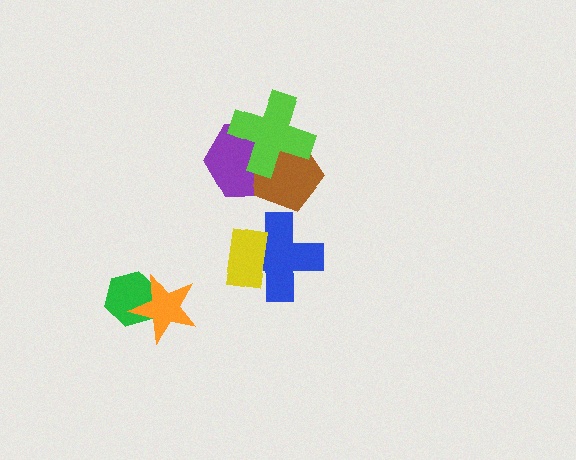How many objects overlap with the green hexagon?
1 object overlaps with the green hexagon.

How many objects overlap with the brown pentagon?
2 objects overlap with the brown pentagon.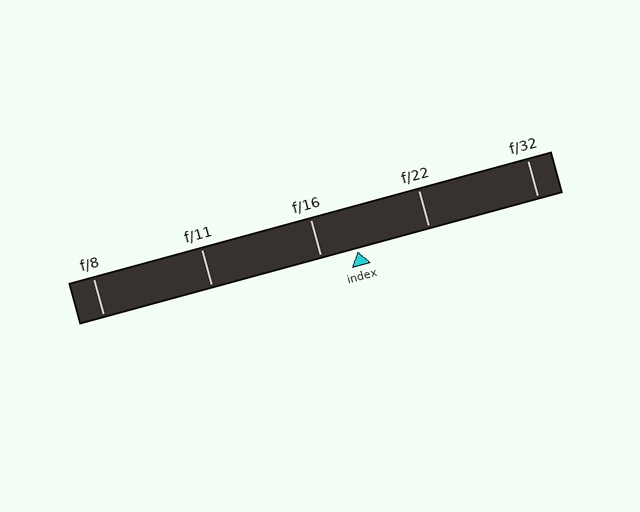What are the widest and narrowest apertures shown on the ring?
The widest aperture shown is f/8 and the narrowest is f/32.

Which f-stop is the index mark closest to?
The index mark is closest to f/16.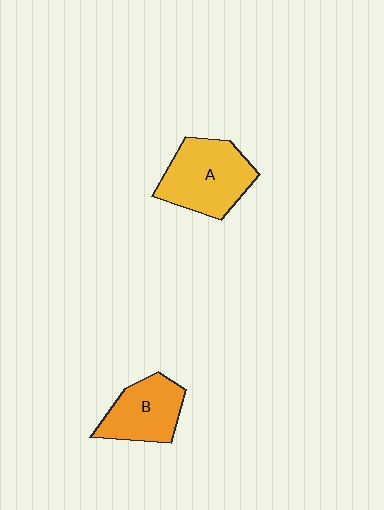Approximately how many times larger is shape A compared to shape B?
Approximately 1.3 times.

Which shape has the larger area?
Shape A (yellow).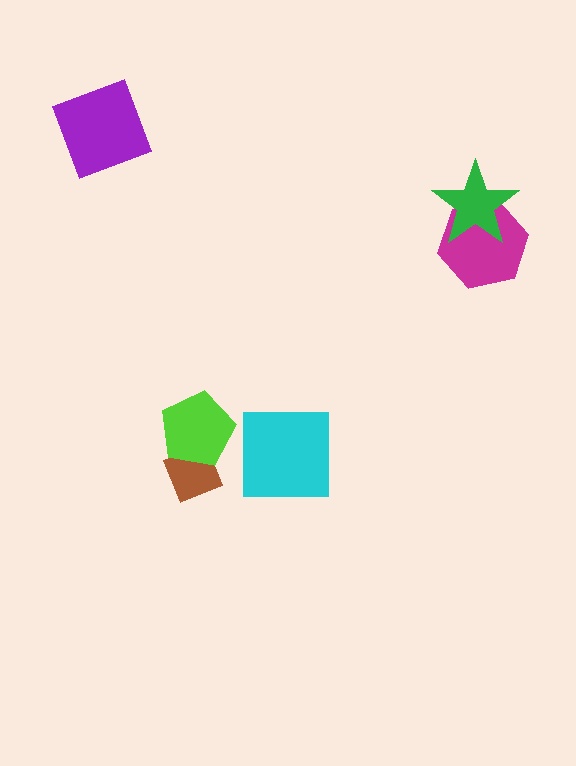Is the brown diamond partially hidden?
Yes, it is partially covered by another shape.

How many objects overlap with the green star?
1 object overlaps with the green star.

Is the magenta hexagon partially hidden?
Yes, it is partially covered by another shape.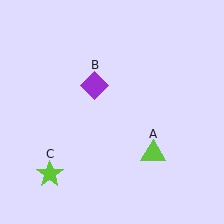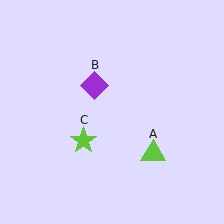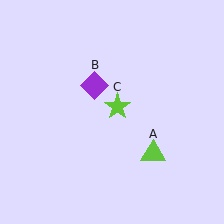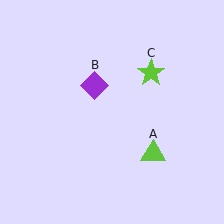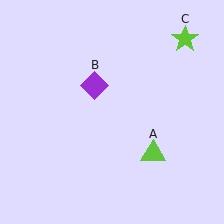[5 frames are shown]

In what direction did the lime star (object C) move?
The lime star (object C) moved up and to the right.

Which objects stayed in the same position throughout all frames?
Lime triangle (object A) and purple diamond (object B) remained stationary.